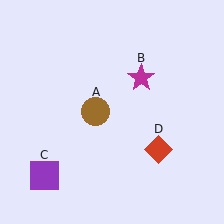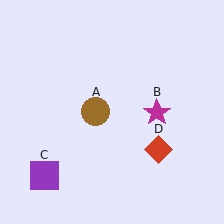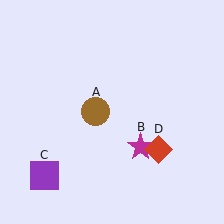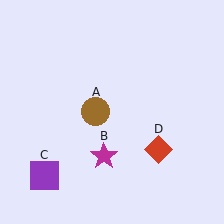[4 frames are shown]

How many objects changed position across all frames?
1 object changed position: magenta star (object B).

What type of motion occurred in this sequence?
The magenta star (object B) rotated clockwise around the center of the scene.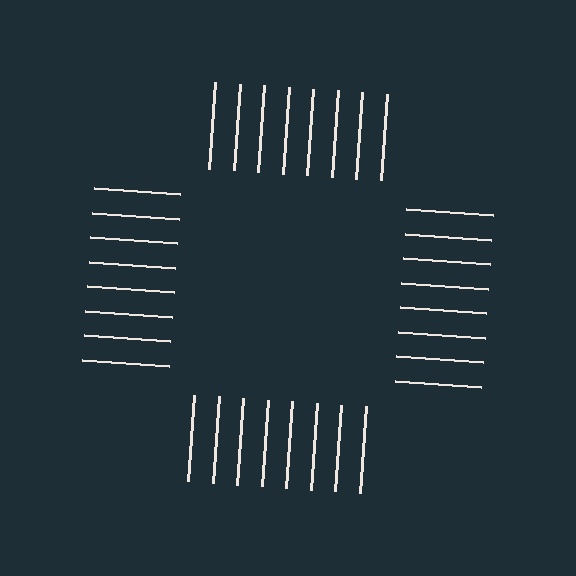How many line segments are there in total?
32 — 8 along each of the 4 edges.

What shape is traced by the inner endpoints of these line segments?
An illusory square — the line segments terminate on its edges but no continuous stroke is drawn.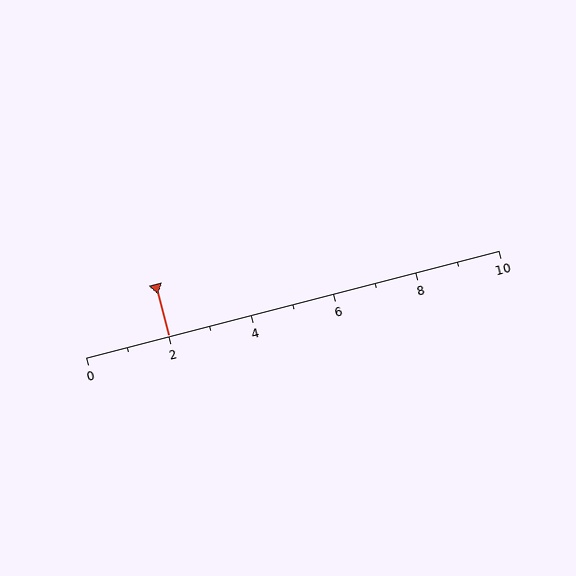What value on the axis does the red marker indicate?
The marker indicates approximately 2.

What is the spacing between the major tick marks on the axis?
The major ticks are spaced 2 apart.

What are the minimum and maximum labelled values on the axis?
The axis runs from 0 to 10.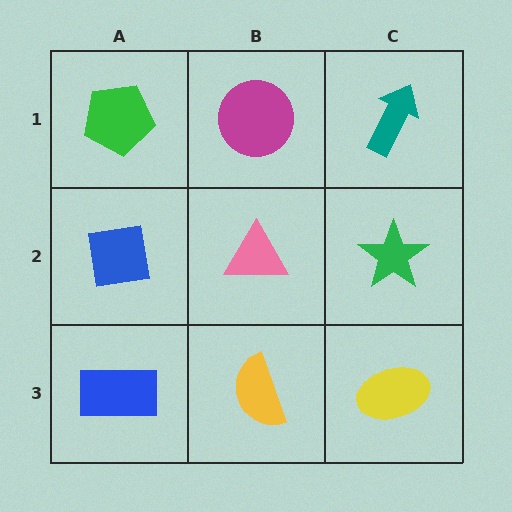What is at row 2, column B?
A pink triangle.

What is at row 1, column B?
A magenta circle.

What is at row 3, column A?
A blue rectangle.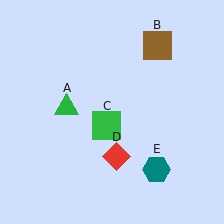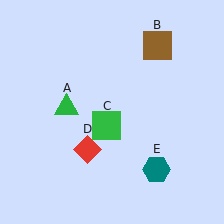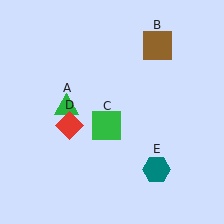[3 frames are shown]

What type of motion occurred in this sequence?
The red diamond (object D) rotated clockwise around the center of the scene.